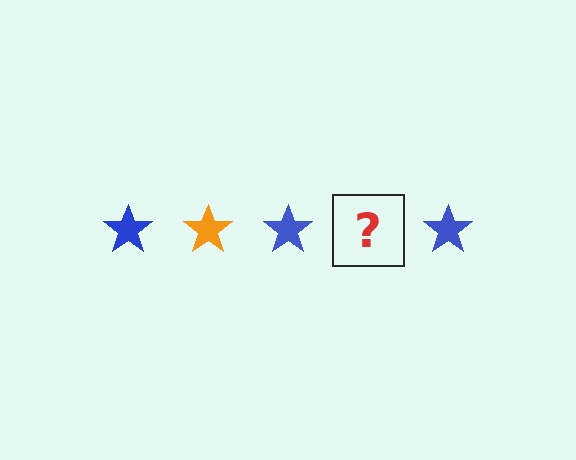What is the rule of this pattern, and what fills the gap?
The rule is that the pattern cycles through blue, orange stars. The gap should be filled with an orange star.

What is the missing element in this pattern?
The missing element is an orange star.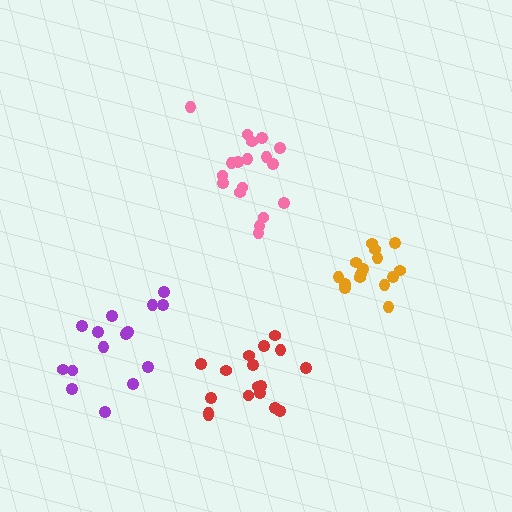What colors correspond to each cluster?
The clusters are colored: orange, red, pink, purple.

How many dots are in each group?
Group 1: 15 dots, Group 2: 17 dots, Group 3: 18 dots, Group 4: 15 dots (65 total).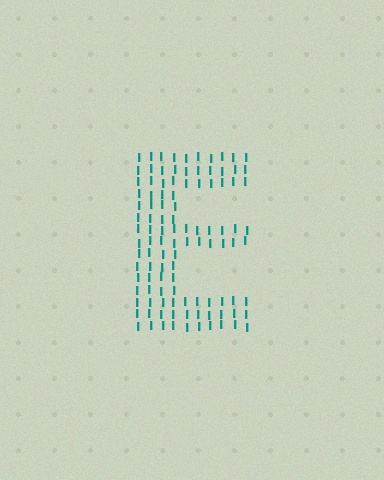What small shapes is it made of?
It is made of small letter I's.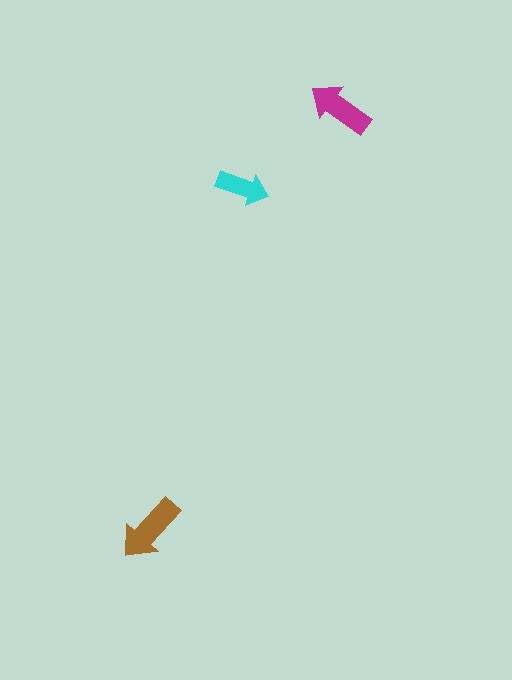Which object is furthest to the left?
The brown arrow is leftmost.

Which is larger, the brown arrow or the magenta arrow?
The brown one.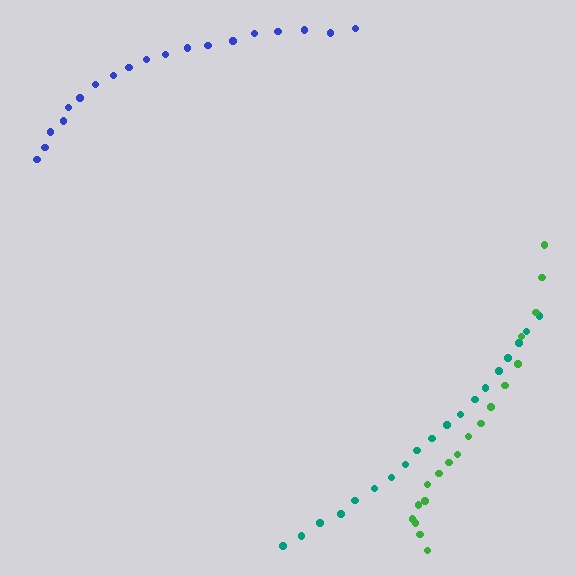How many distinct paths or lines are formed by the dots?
There are 3 distinct paths.